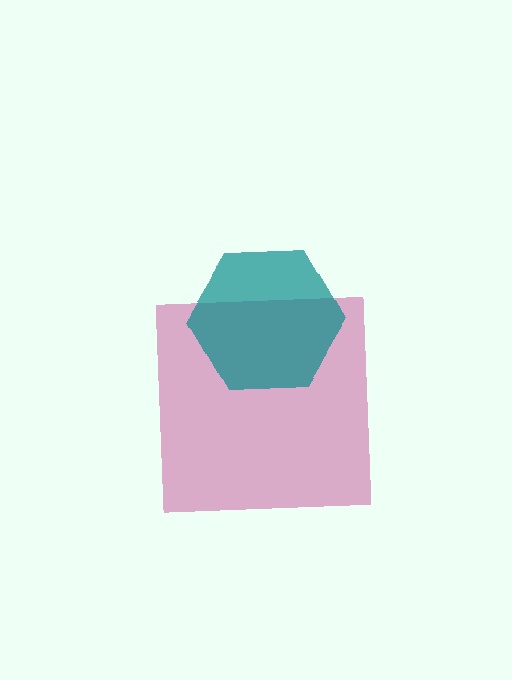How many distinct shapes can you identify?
There are 2 distinct shapes: a magenta square, a teal hexagon.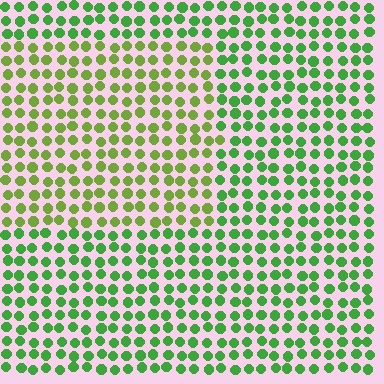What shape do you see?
I see a rectangle.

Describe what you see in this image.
The image is filled with small green elements in a uniform arrangement. A rectangle-shaped region is visible where the elements are tinted to a slightly different hue, forming a subtle color boundary.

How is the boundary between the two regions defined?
The boundary is defined purely by a slight shift in hue (about 31 degrees). Spacing, size, and orientation are identical on both sides.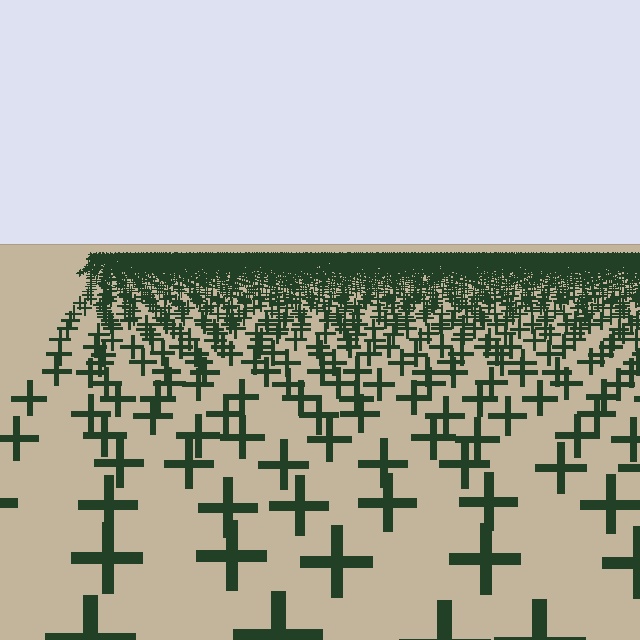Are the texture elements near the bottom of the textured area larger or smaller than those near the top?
Larger. Near the bottom, elements are closer to the viewer and appear at a bigger on-screen size.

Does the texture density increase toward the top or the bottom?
Density increases toward the top.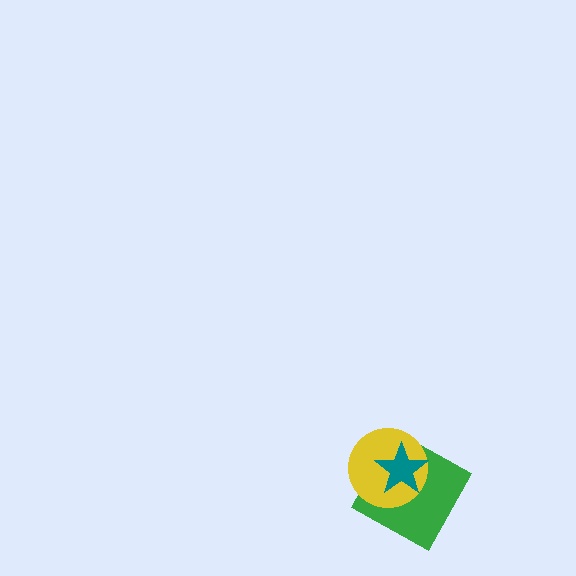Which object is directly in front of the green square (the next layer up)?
The yellow circle is directly in front of the green square.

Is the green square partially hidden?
Yes, it is partially covered by another shape.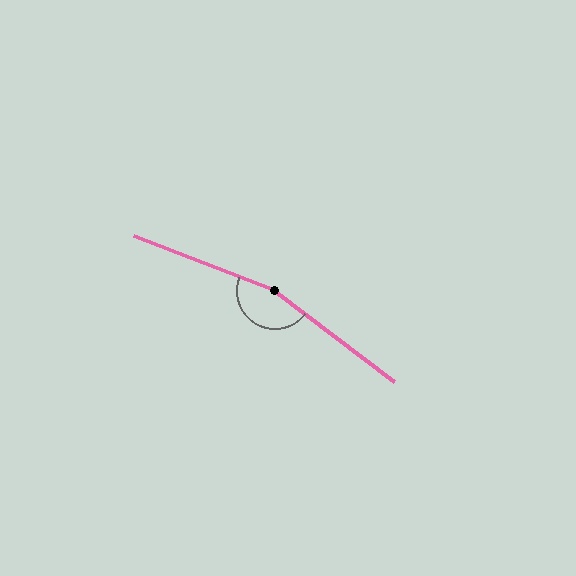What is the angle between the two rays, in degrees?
Approximately 164 degrees.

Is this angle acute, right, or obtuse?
It is obtuse.